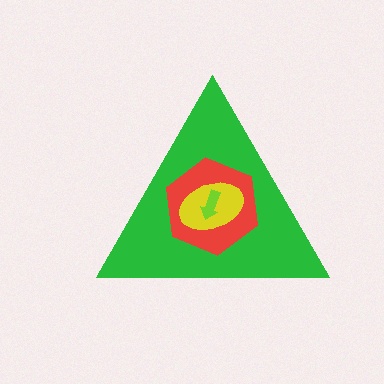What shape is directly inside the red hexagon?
The yellow ellipse.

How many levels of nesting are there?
4.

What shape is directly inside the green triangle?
The red hexagon.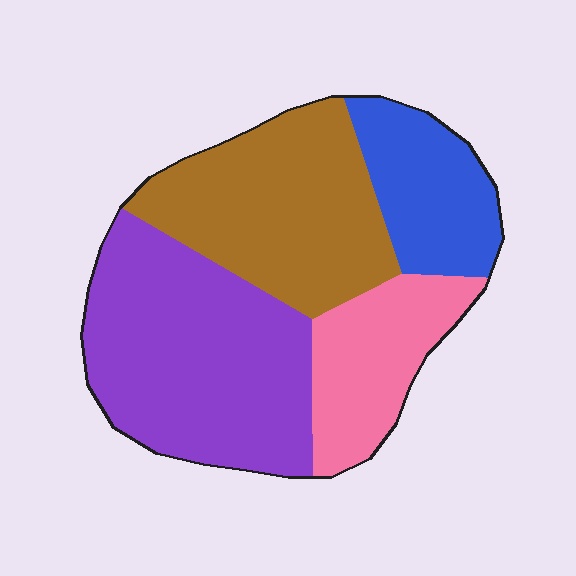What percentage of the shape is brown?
Brown takes up about one third (1/3) of the shape.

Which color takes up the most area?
Purple, at roughly 35%.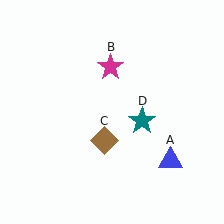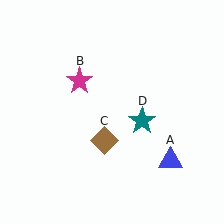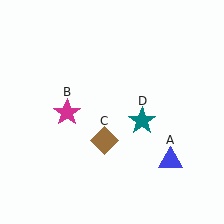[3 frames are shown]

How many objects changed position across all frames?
1 object changed position: magenta star (object B).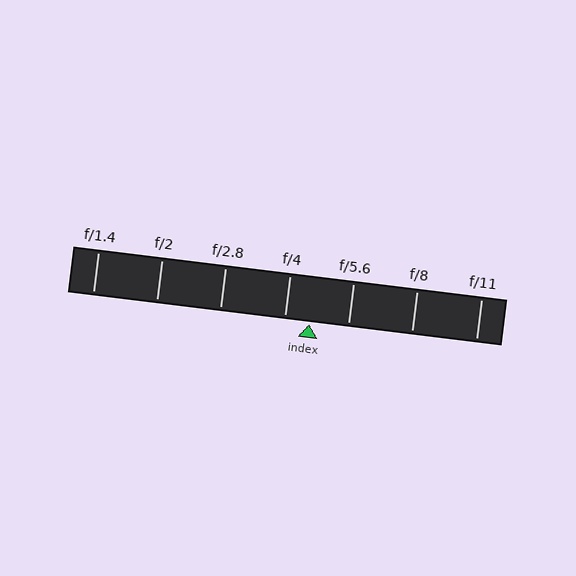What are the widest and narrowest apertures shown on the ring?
The widest aperture shown is f/1.4 and the narrowest is f/11.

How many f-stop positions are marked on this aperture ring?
There are 7 f-stop positions marked.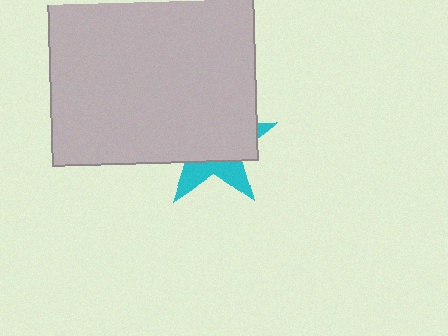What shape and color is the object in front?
The object in front is a light gray rectangle.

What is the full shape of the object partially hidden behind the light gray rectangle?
The partially hidden object is a cyan star.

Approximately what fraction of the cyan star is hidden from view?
Roughly 68% of the cyan star is hidden behind the light gray rectangle.